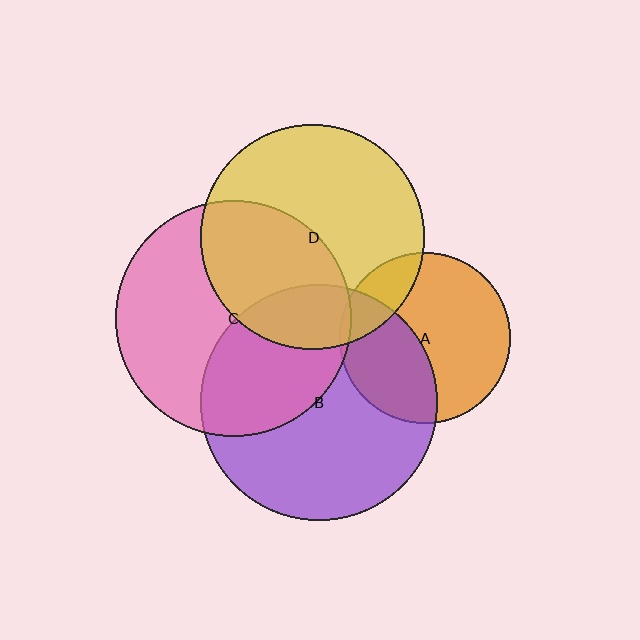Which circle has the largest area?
Circle B (purple).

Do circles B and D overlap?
Yes.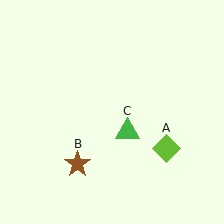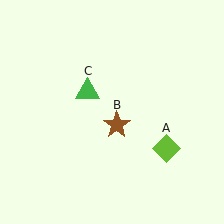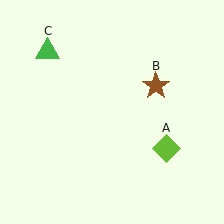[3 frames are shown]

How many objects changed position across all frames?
2 objects changed position: brown star (object B), green triangle (object C).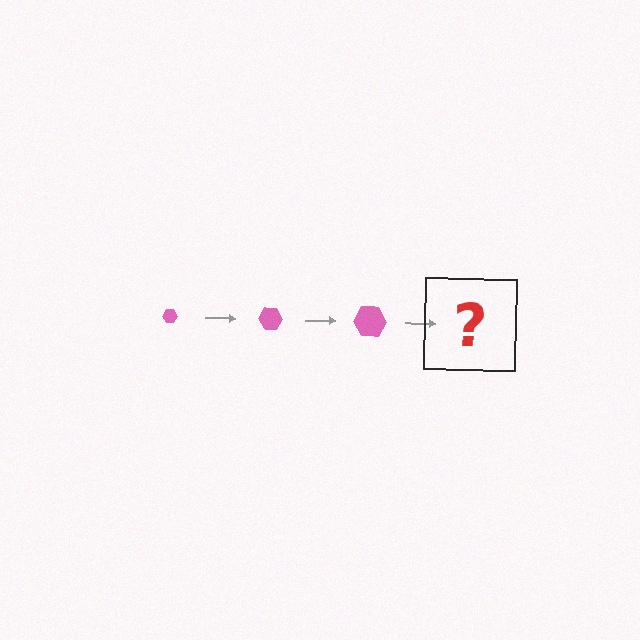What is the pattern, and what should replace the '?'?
The pattern is that the hexagon gets progressively larger each step. The '?' should be a pink hexagon, larger than the previous one.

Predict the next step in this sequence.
The next step is a pink hexagon, larger than the previous one.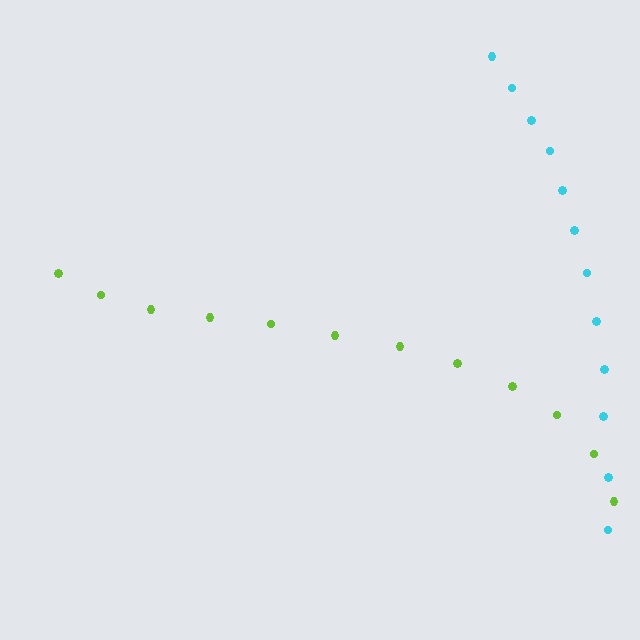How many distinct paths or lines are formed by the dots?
There are 2 distinct paths.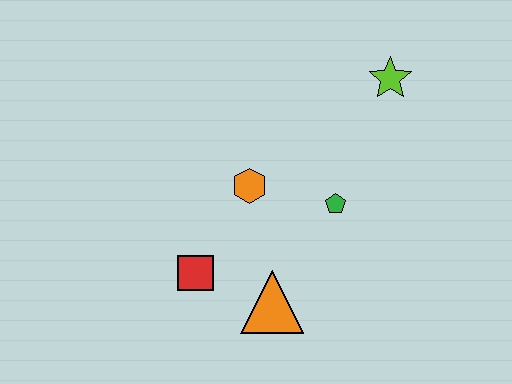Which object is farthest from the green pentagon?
The red square is farthest from the green pentagon.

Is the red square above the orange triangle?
Yes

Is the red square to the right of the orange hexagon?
No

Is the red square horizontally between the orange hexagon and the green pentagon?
No